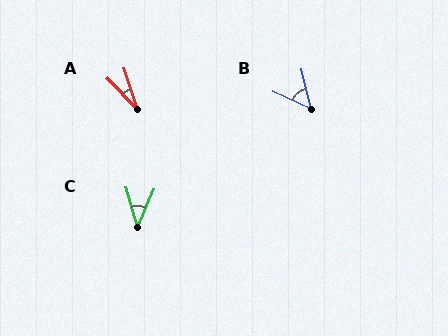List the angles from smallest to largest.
A (26°), C (39°), B (52°).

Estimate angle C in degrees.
Approximately 39 degrees.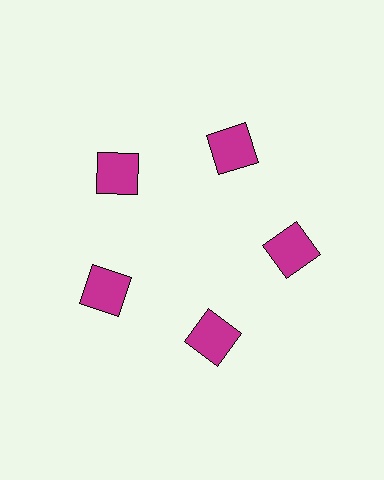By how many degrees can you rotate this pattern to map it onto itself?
The pattern maps onto itself every 72 degrees of rotation.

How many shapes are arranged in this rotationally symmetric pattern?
There are 5 shapes, arranged in 5 groups of 1.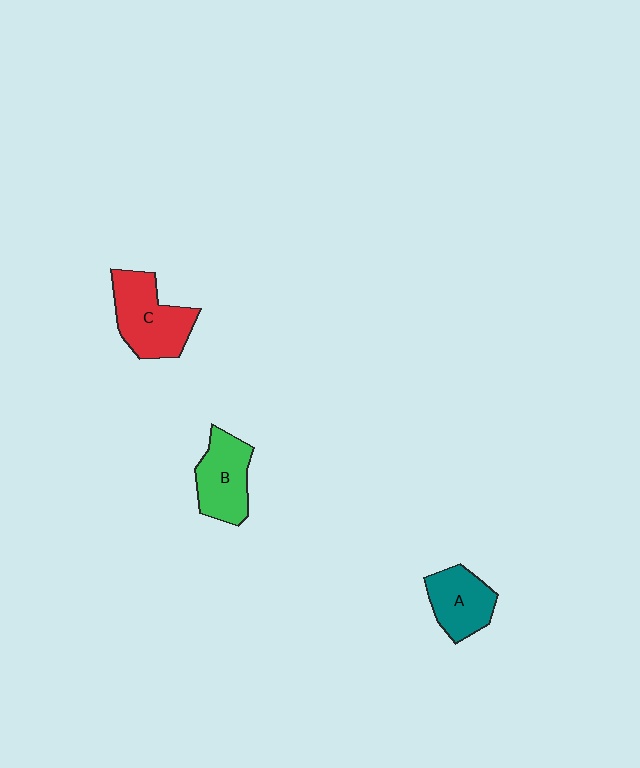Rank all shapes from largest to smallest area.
From largest to smallest: C (red), B (green), A (teal).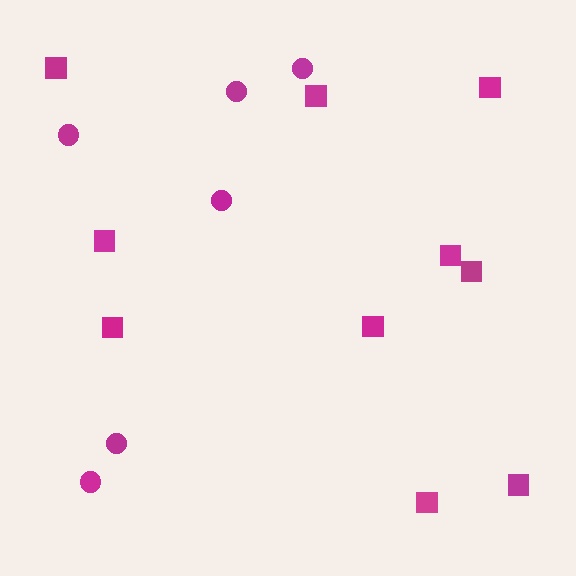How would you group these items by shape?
There are 2 groups: one group of circles (6) and one group of squares (10).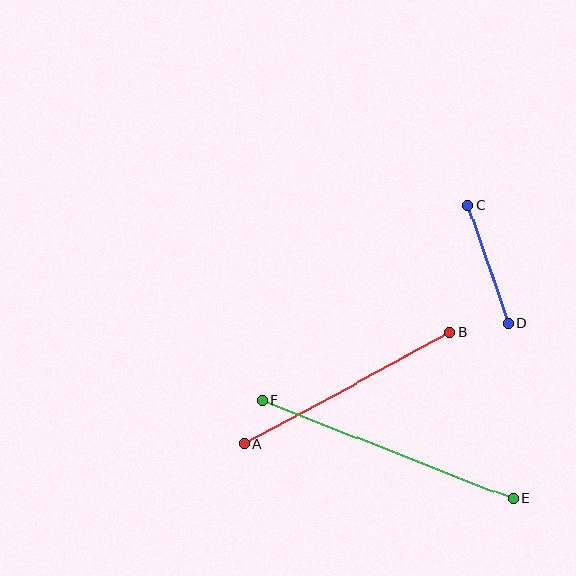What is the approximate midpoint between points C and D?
The midpoint is at approximately (488, 264) pixels.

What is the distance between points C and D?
The distance is approximately 125 pixels.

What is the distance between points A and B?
The distance is approximately 234 pixels.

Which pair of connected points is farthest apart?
Points E and F are farthest apart.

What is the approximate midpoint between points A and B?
The midpoint is at approximately (347, 388) pixels.